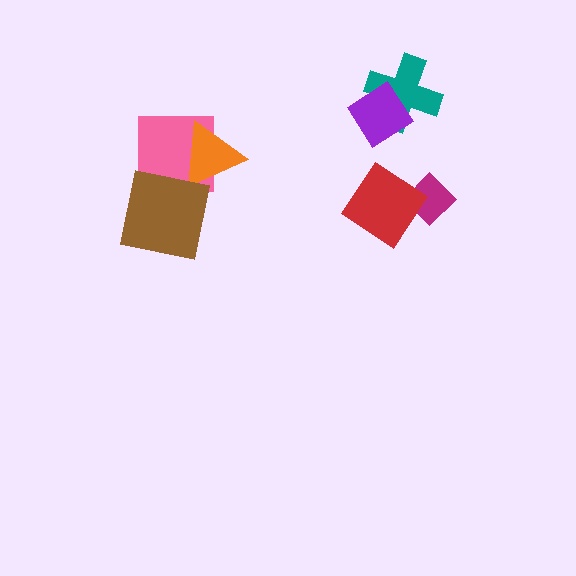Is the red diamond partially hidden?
No, no other shape covers it.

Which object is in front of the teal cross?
The purple diamond is in front of the teal cross.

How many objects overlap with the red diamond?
1 object overlaps with the red diamond.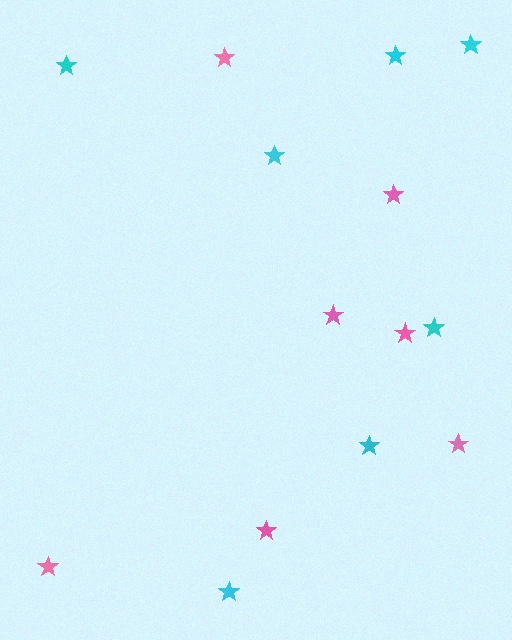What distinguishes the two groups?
There are 2 groups: one group of cyan stars (7) and one group of pink stars (7).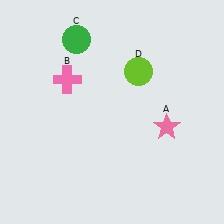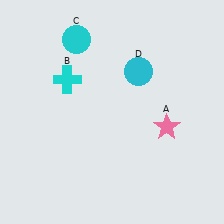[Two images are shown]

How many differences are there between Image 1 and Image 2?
There are 3 differences between the two images.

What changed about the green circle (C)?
In Image 1, C is green. In Image 2, it changed to cyan.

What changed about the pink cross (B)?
In Image 1, B is pink. In Image 2, it changed to cyan.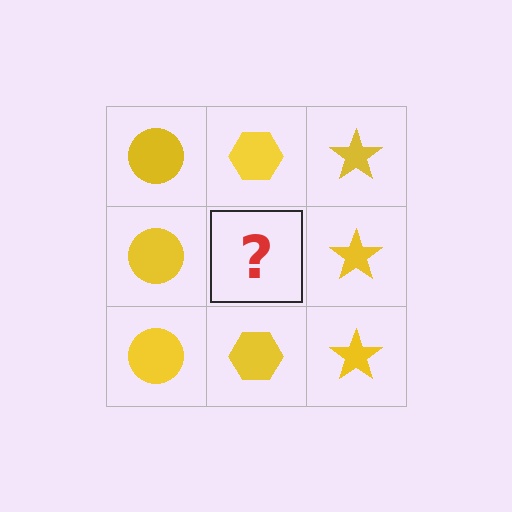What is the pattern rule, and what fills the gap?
The rule is that each column has a consistent shape. The gap should be filled with a yellow hexagon.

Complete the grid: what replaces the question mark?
The question mark should be replaced with a yellow hexagon.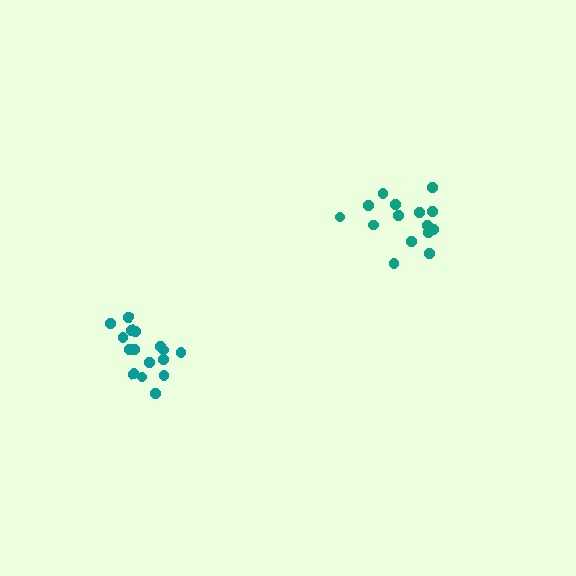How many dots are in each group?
Group 1: 15 dots, Group 2: 16 dots (31 total).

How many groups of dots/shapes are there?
There are 2 groups.